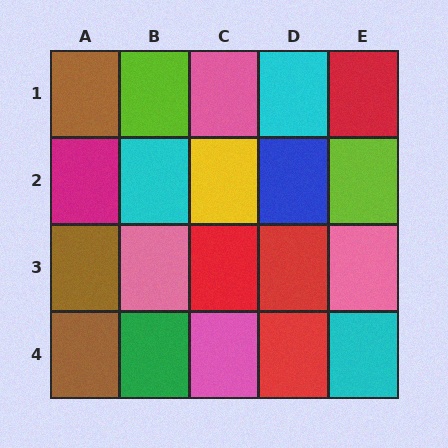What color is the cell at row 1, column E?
Red.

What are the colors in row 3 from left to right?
Brown, pink, red, red, pink.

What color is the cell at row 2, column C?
Yellow.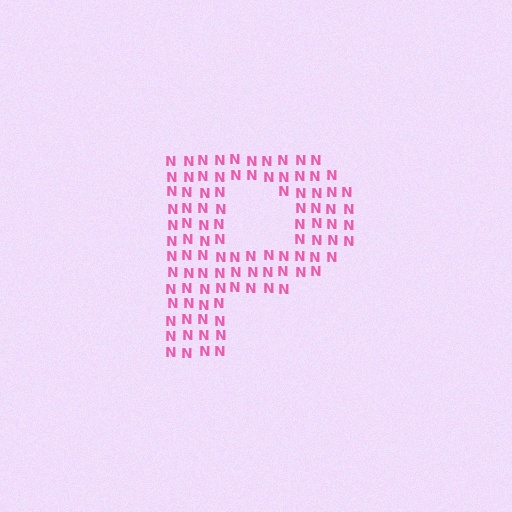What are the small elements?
The small elements are letter N's.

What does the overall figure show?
The overall figure shows the letter P.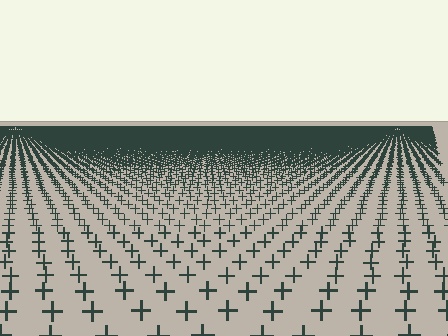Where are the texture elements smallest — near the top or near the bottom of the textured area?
Near the top.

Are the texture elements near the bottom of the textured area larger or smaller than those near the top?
Larger. Near the bottom, elements are closer to the viewer and appear at a bigger on-screen size.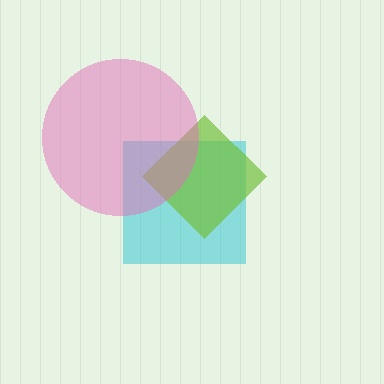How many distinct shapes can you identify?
There are 3 distinct shapes: a cyan square, a lime diamond, a pink circle.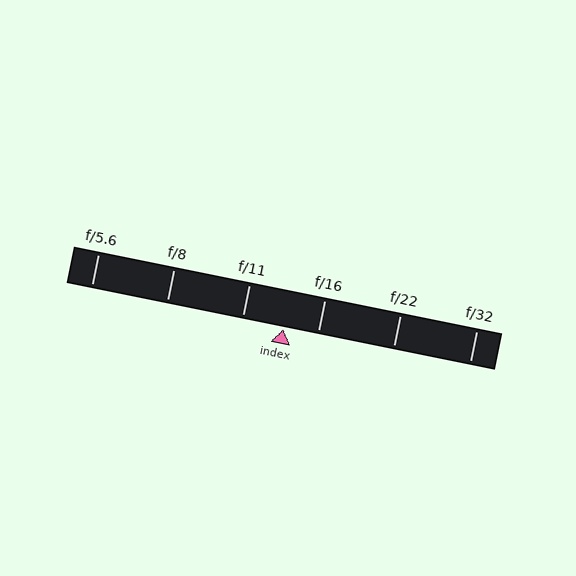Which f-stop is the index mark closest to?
The index mark is closest to f/16.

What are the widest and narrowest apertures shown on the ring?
The widest aperture shown is f/5.6 and the narrowest is f/32.